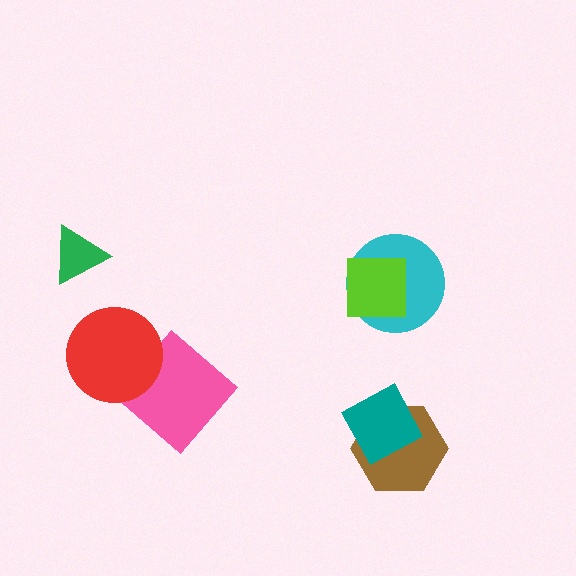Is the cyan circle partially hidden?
Yes, it is partially covered by another shape.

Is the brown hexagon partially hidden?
Yes, it is partially covered by another shape.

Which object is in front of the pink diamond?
The red circle is in front of the pink diamond.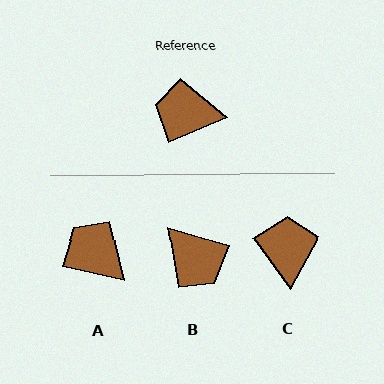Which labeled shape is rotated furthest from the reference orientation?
B, about 140 degrees away.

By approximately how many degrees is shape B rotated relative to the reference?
Approximately 140 degrees counter-clockwise.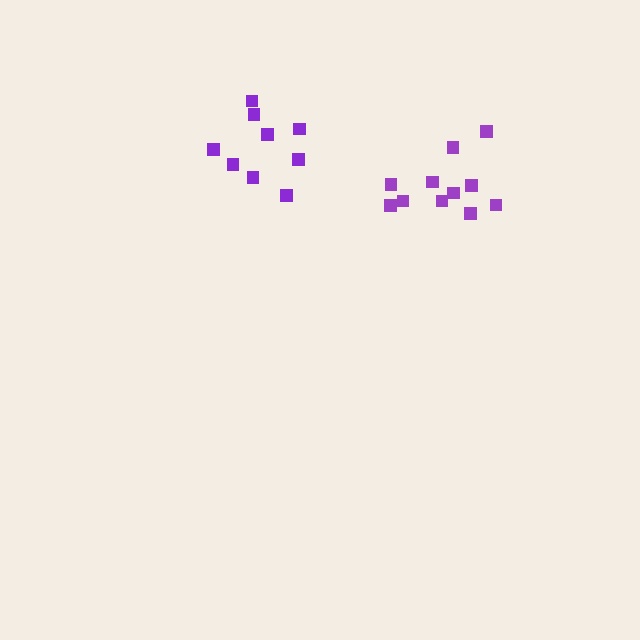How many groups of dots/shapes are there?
There are 2 groups.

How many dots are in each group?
Group 1: 11 dots, Group 2: 9 dots (20 total).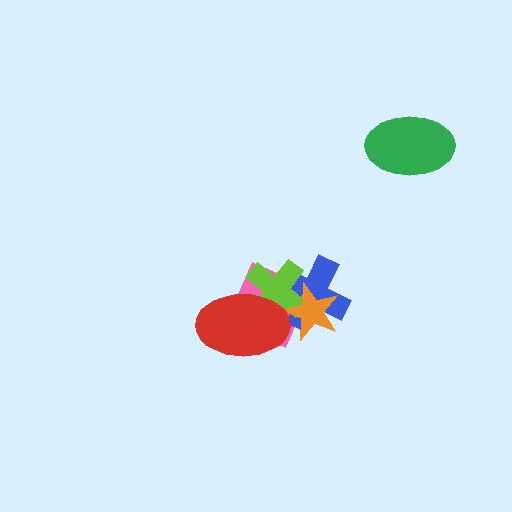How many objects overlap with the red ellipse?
4 objects overlap with the red ellipse.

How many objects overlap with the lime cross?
4 objects overlap with the lime cross.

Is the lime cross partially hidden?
Yes, it is partially covered by another shape.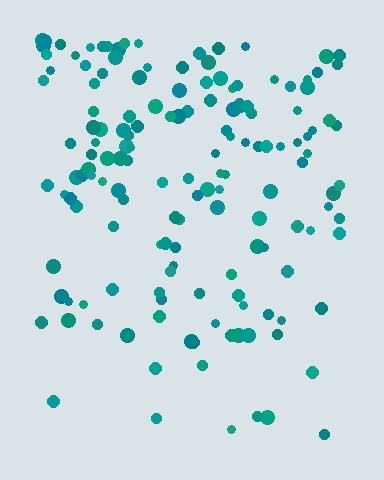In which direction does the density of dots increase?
From bottom to top, with the top side densest.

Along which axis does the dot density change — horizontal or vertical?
Vertical.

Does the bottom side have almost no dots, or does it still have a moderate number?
Still a moderate number, just noticeably fewer than the top.